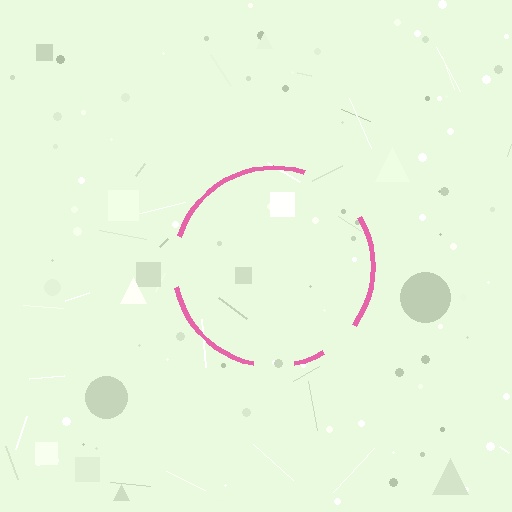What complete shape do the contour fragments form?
The contour fragments form a circle.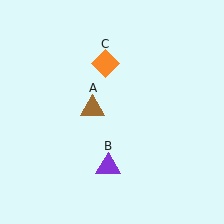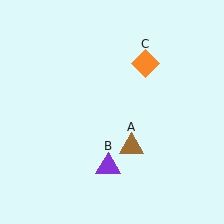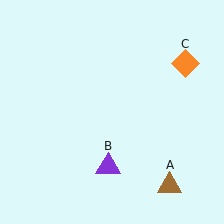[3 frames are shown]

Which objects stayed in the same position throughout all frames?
Purple triangle (object B) remained stationary.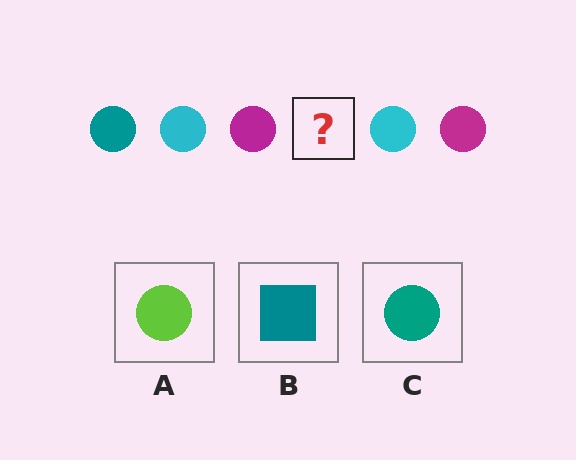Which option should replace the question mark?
Option C.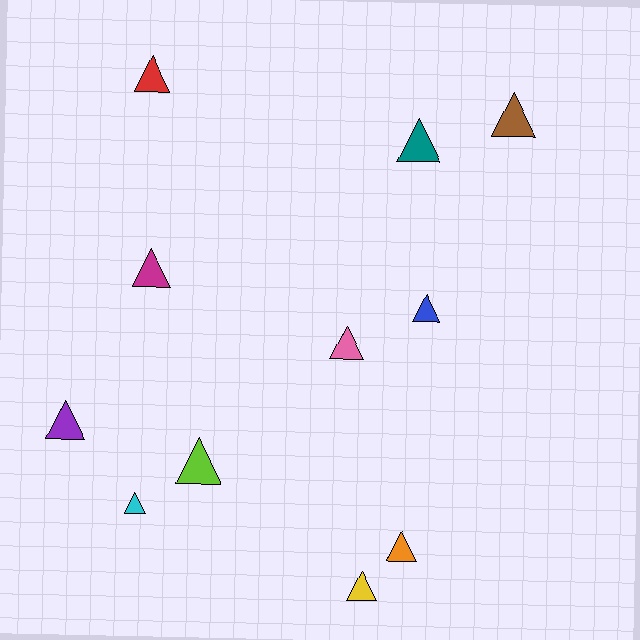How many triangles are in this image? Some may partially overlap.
There are 11 triangles.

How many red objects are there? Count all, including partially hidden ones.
There is 1 red object.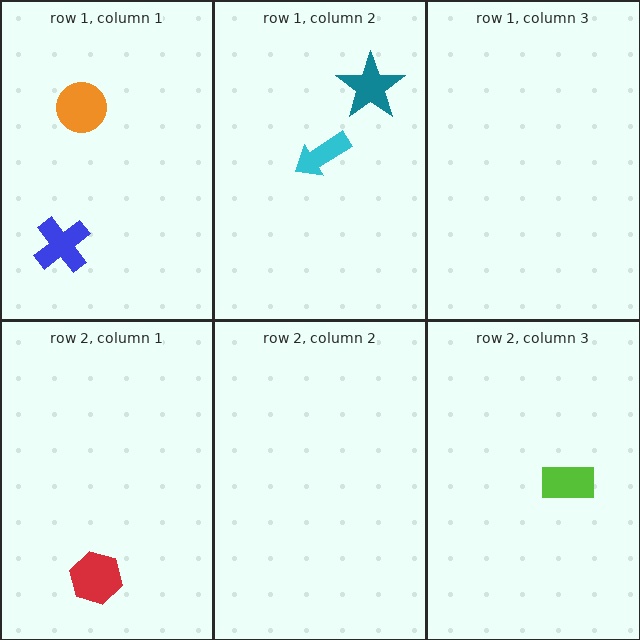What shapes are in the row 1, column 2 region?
The teal star, the cyan arrow.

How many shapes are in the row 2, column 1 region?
1.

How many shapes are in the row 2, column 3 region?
1.